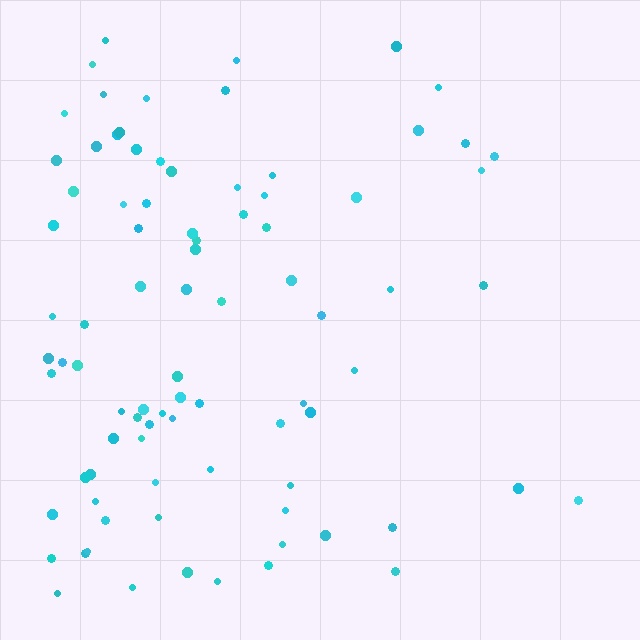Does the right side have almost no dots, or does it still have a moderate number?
Still a moderate number, just noticeably fewer than the left.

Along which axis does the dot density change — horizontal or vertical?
Horizontal.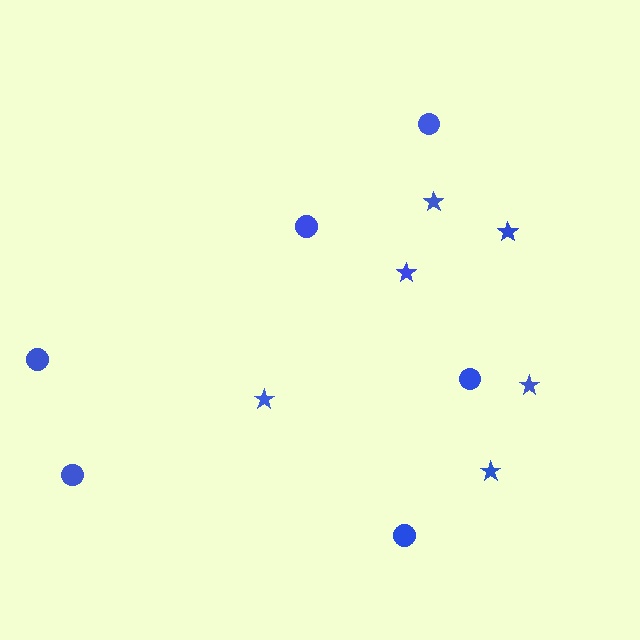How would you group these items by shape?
There are 2 groups: one group of stars (6) and one group of circles (6).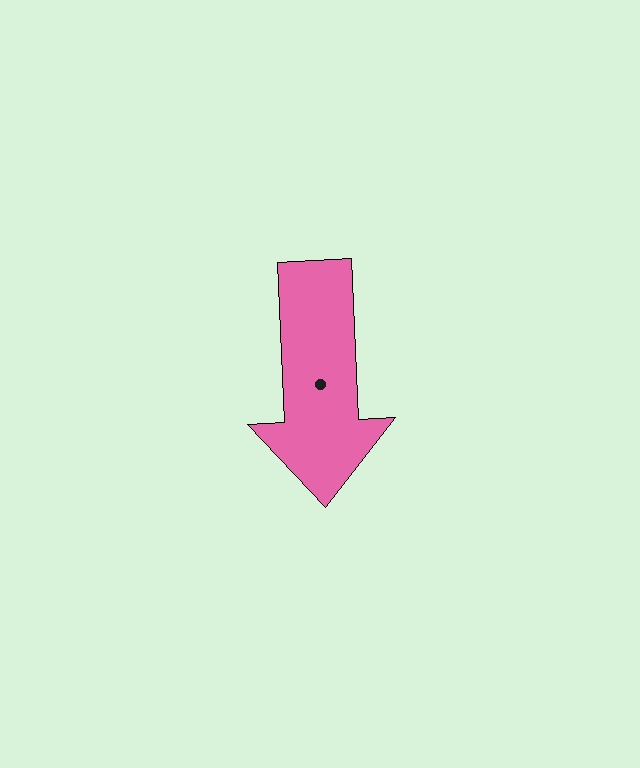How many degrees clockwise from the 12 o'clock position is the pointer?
Approximately 177 degrees.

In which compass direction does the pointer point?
South.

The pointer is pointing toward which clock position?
Roughly 6 o'clock.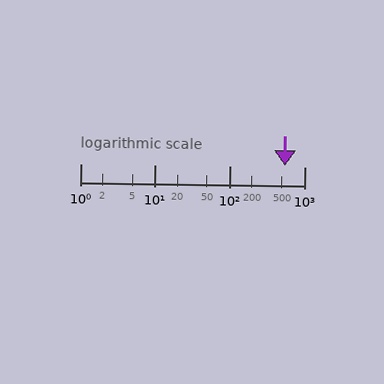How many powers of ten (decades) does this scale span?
The scale spans 3 decades, from 1 to 1000.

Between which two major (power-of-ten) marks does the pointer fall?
The pointer is between 100 and 1000.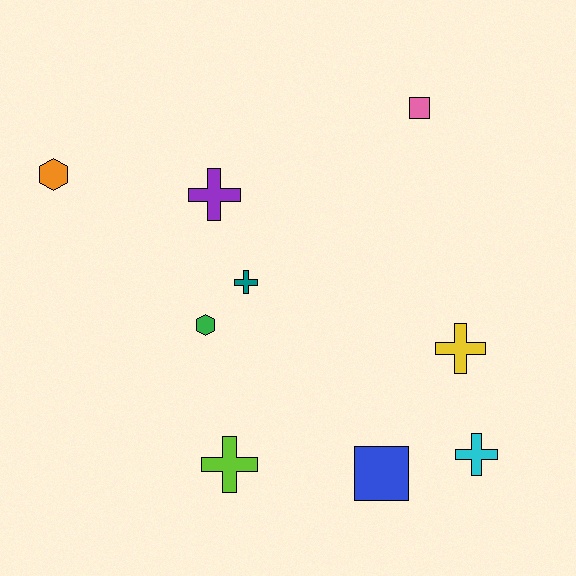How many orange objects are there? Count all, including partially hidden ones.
There is 1 orange object.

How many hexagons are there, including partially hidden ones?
There are 2 hexagons.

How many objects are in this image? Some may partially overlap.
There are 9 objects.